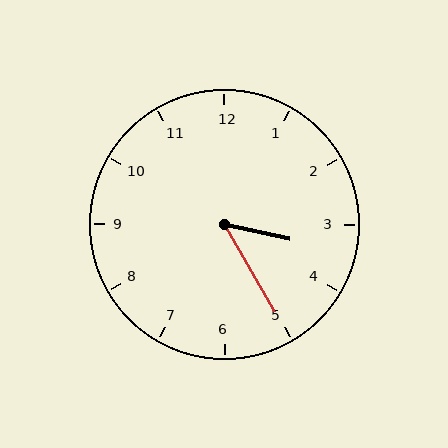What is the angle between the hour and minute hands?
Approximately 48 degrees.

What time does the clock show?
3:25.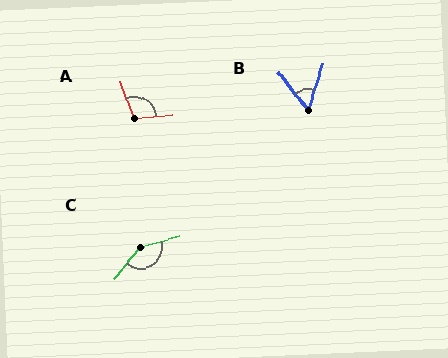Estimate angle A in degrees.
Approximately 106 degrees.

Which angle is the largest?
C, at approximately 146 degrees.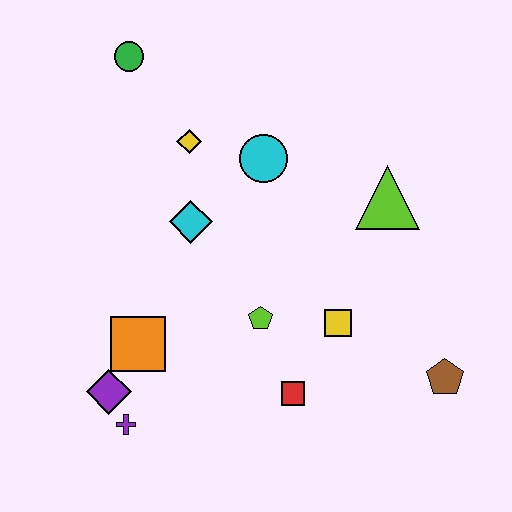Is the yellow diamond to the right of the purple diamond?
Yes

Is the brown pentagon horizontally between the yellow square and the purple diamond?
No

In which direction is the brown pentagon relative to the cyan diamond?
The brown pentagon is to the right of the cyan diamond.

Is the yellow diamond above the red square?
Yes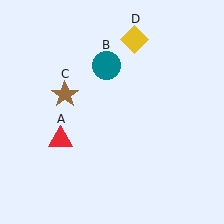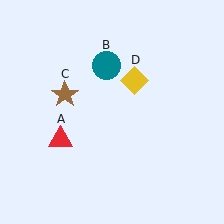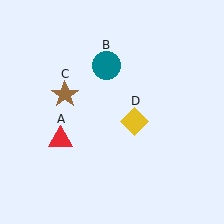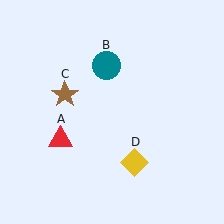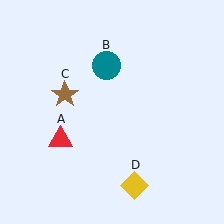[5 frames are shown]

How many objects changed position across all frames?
1 object changed position: yellow diamond (object D).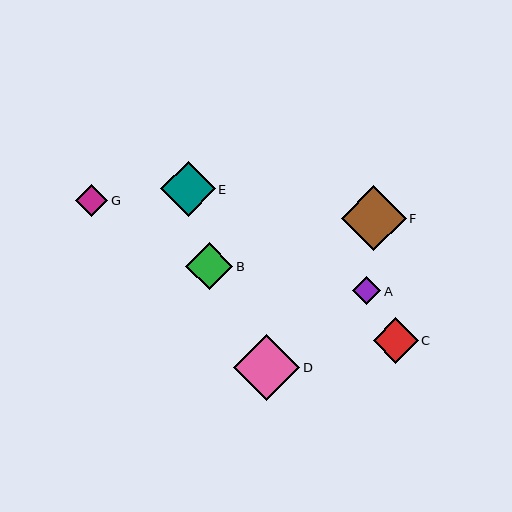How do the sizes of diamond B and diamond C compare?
Diamond B and diamond C are approximately the same size.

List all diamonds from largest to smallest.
From largest to smallest: D, F, E, B, C, G, A.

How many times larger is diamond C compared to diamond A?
Diamond C is approximately 1.6 times the size of diamond A.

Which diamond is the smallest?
Diamond A is the smallest with a size of approximately 28 pixels.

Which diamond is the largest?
Diamond D is the largest with a size of approximately 66 pixels.